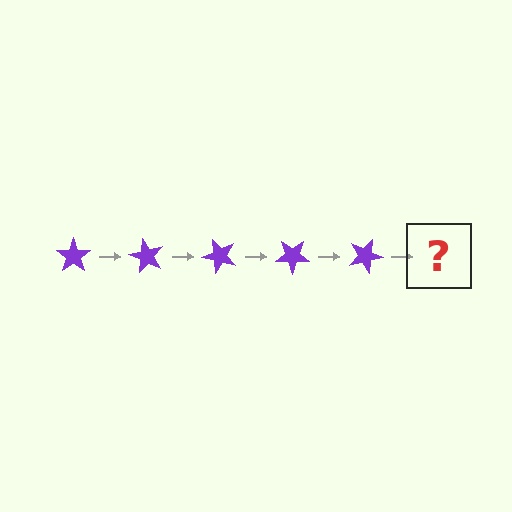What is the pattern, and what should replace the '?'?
The pattern is that the star rotates 60 degrees each step. The '?' should be a purple star rotated 300 degrees.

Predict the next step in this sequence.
The next step is a purple star rotated 300 degrees.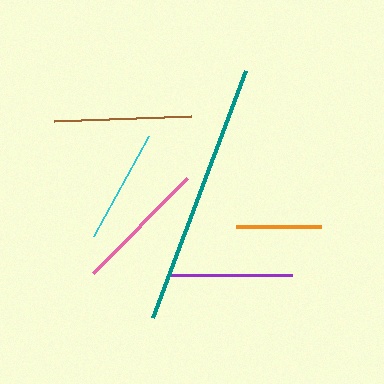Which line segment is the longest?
The teal line is the longest at approximately 264 pixels.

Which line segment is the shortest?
The orange line is the shortest at approximately 85 pixels.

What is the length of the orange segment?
The orange segment is approximately 85 pixels long.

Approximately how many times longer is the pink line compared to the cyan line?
The pink line is approximately 1.2 times the length of the cyan line.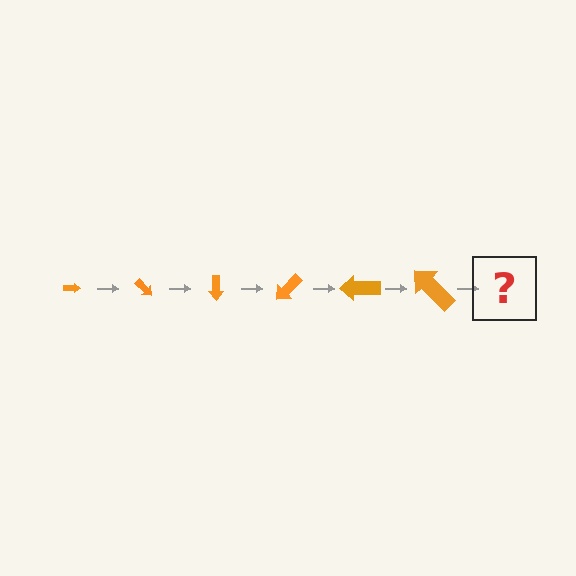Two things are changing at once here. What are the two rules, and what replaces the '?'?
The two rules are that the arrow grows larger each step and it rotates 45 degrees each step. The '?' should be an arrow, larger than the previous one and rotated 270 degrees from the start.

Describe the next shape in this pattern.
It should be an arrow, larger than the previous one and rotated 270 degrees from the start.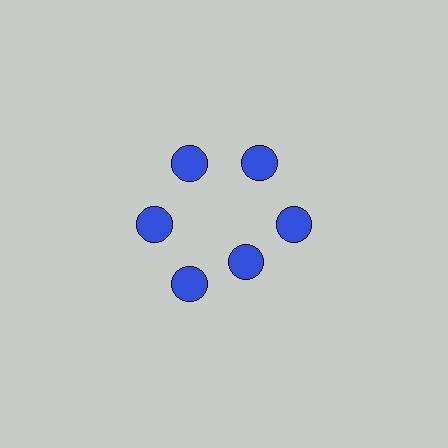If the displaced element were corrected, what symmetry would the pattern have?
It would have 6-fold rotational symmetry — the pattern would map onto itself every 60 degrees.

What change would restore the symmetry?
The symmetry would be restored by moving it outward, back onto the ring so that all 6 circles sit at equal angles and equal distance from the center.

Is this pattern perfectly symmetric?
No. The 6 blue circles are arranged in a ring, but one element near the 5 o'clock position is pulled inward toward the center, breaking the 6-fold rotational symmetry.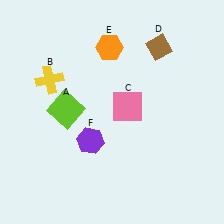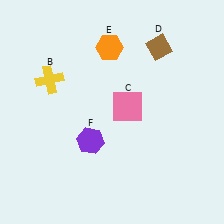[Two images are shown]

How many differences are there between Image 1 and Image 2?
There is 1 difference between the two images.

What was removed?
The lime square (A) was removed in Image 2.